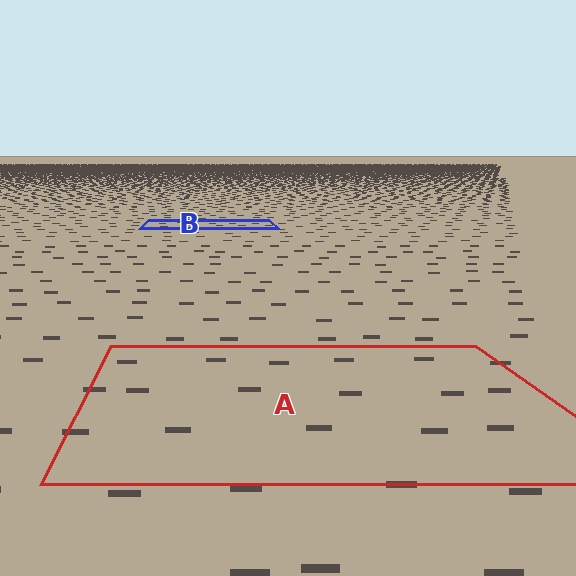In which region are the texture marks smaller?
The texture marks are smaller in region B, because it is farther away.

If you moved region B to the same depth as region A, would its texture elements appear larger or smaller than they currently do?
They would appear larger. At a closer depth, the same texture elements are projected at a bigger on-screen size.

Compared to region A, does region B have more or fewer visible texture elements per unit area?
Region B has more texture elements per unit area — they are packed more densely because it is farther away.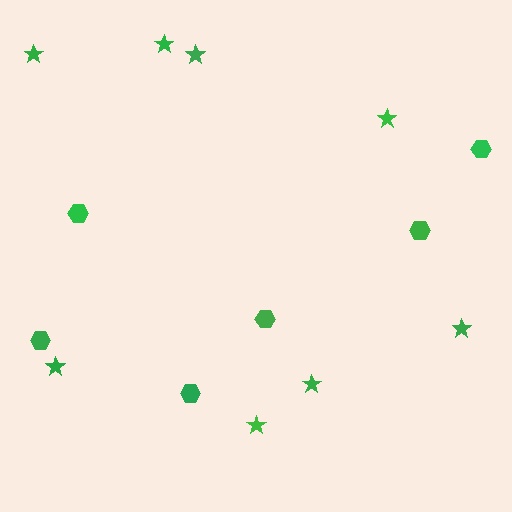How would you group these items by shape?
There are 2 groups: one group of hexagons (6) and one group of stars (8).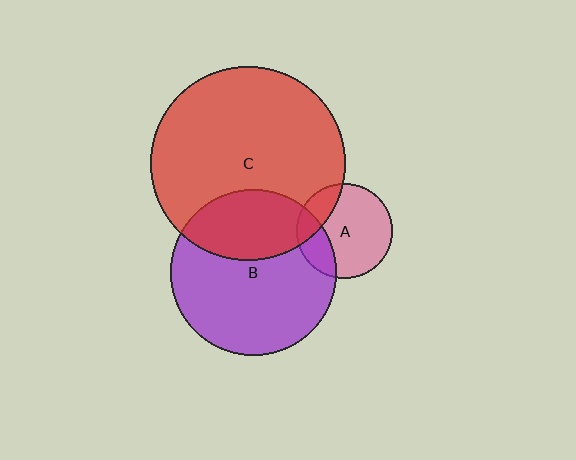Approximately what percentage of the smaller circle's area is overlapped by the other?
Approximately 20%.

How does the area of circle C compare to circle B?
Approximately 1.4 times.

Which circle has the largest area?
Circle C (red).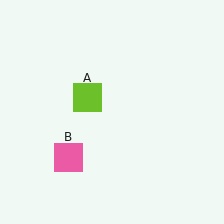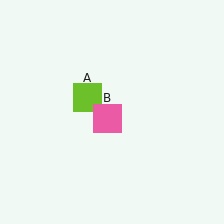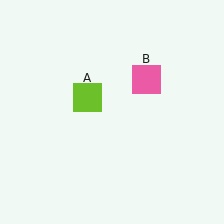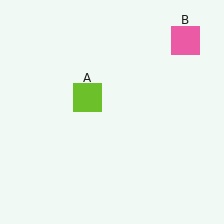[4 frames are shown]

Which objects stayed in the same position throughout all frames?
Lime square (object A) remained stationary.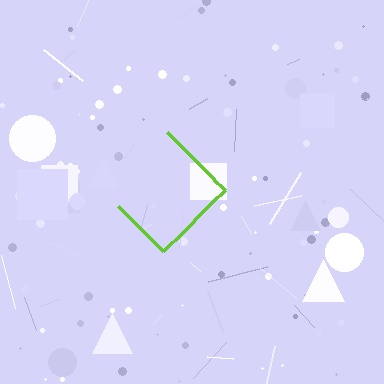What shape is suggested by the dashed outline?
The dashed outline suggests a diamond.